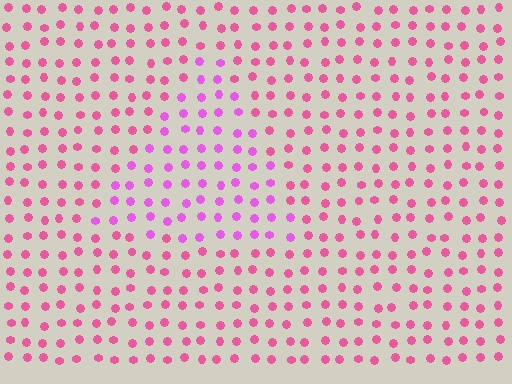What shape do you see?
I see a triangle.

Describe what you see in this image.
The image is filled with small pink elements in a uniform arrangement. A triangle-shaped region is visible where the elements are tinted to a slightly different hue, forming a subtle color boundary.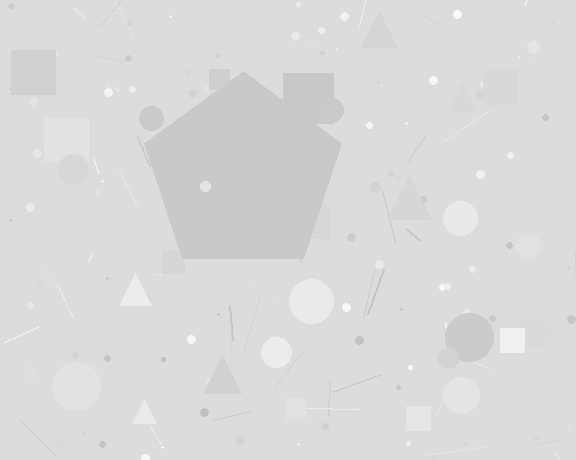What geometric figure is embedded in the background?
A pentagon is embedded in the background.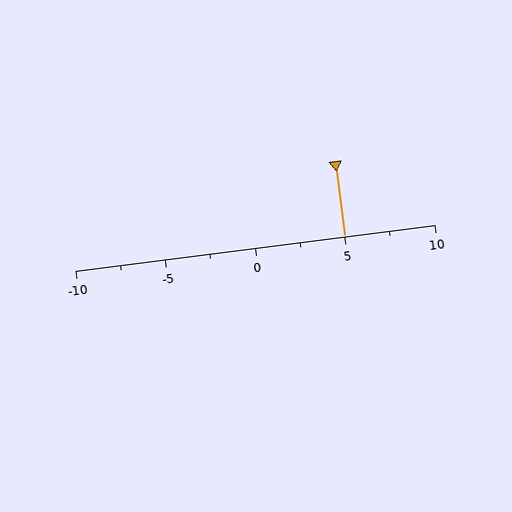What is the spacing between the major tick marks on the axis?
The major ticks are spaced 5 apart.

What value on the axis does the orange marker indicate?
The marker indicates approximately 5.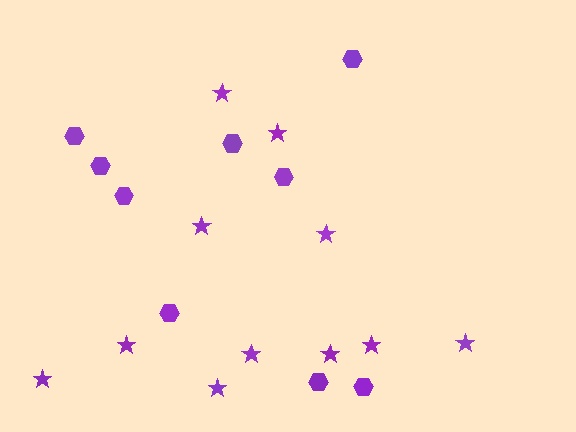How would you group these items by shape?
There are 2 groups: one group of hexagons (9) and one group of stars (11).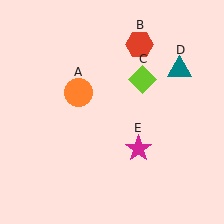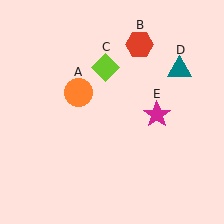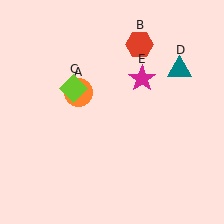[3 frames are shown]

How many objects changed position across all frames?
2 objects changed position: lime diamond (object C), magenta star (object E).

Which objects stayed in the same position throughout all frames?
Orange circle (object A) and red hexagon (object B) and teal triangle (object D) remained stationary.